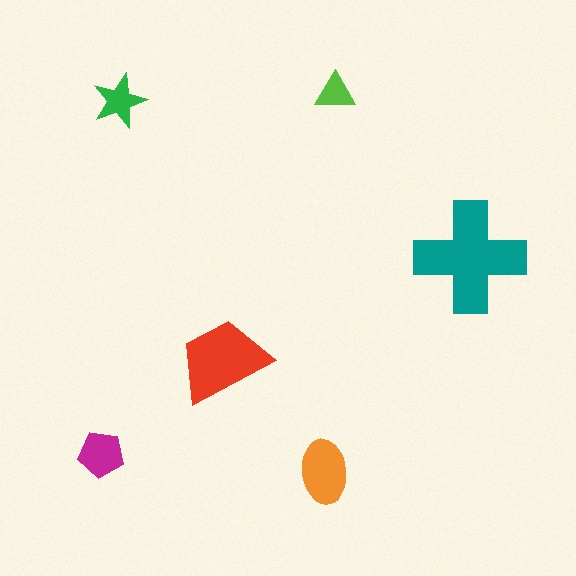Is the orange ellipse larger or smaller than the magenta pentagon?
Larger.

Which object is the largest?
The teal cross.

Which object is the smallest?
The lime triangle.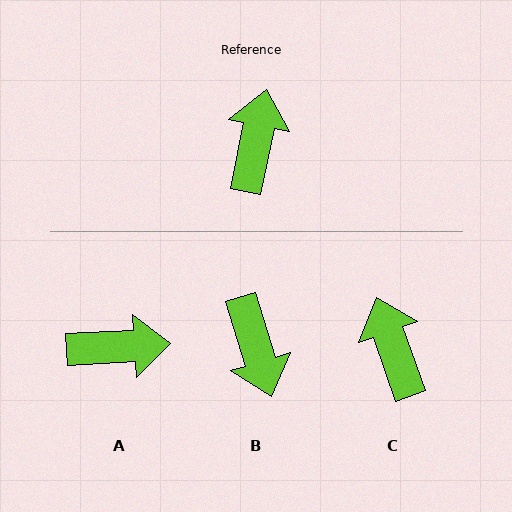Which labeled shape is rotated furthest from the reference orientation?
B, about 152 degrees away.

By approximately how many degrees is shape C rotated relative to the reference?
Approximately 31 degrees counter-clockwise.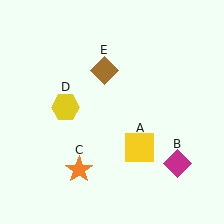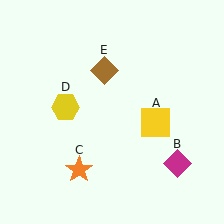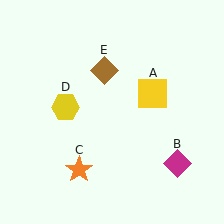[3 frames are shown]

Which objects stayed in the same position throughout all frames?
Magenta diamond (object B) and orange star (object C) and yellow hexagon (object D) and brown diamond (object E) remained stationary.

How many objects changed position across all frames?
1 object changed position: yellow square (object A).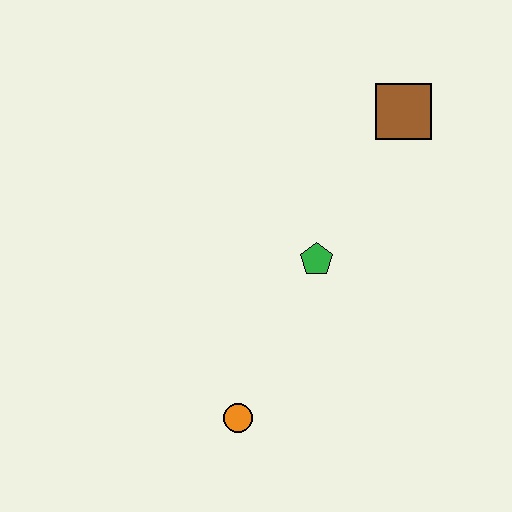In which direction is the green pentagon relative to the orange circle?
The green pentagon is above the orange circle.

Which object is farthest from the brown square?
The orange circle is farthest from the brown square.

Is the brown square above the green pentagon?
Yes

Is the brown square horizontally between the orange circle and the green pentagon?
No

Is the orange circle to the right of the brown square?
No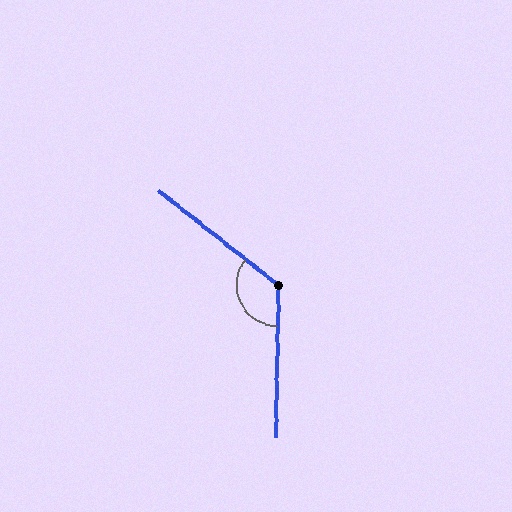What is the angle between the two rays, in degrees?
Approximately 127 degrees.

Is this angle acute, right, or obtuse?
It is obtuse.